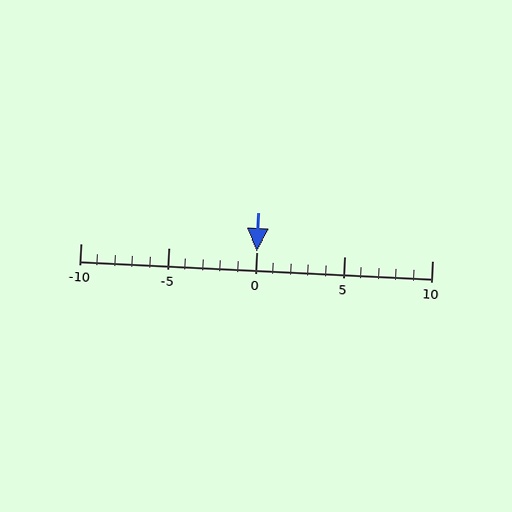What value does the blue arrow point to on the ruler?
The blue arrow points to approximately 0.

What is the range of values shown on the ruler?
The ruler shows values from -10 to 10.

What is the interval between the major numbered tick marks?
The major tick marks are spaced 5 units apart.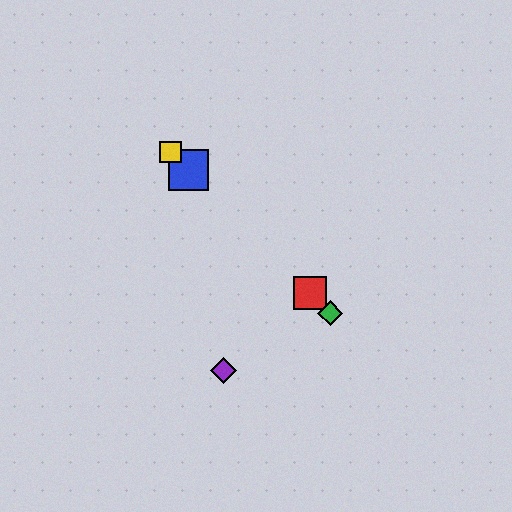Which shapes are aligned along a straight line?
The red square, the blue square, the green diamond, the yellow square are aligned along a straight line.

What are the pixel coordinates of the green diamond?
The green diamond is at (330, 313).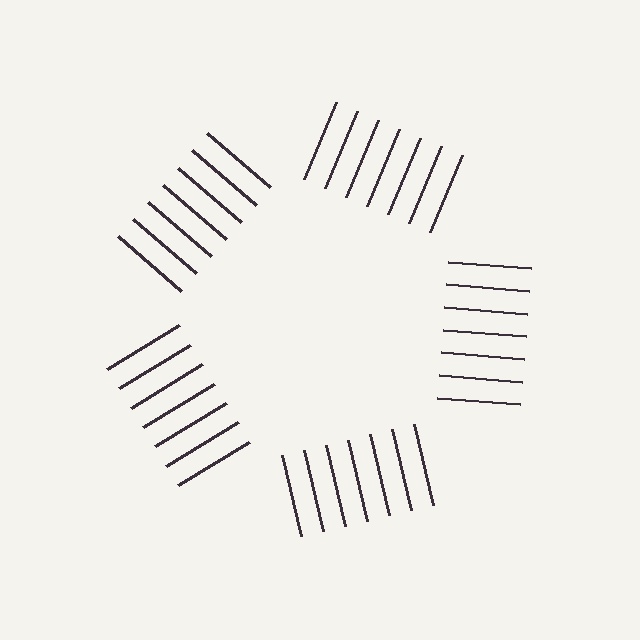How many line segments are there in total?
35 — 7 along each of the 5 edges.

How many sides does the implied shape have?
5 sides — the line-ends trace a pentagon.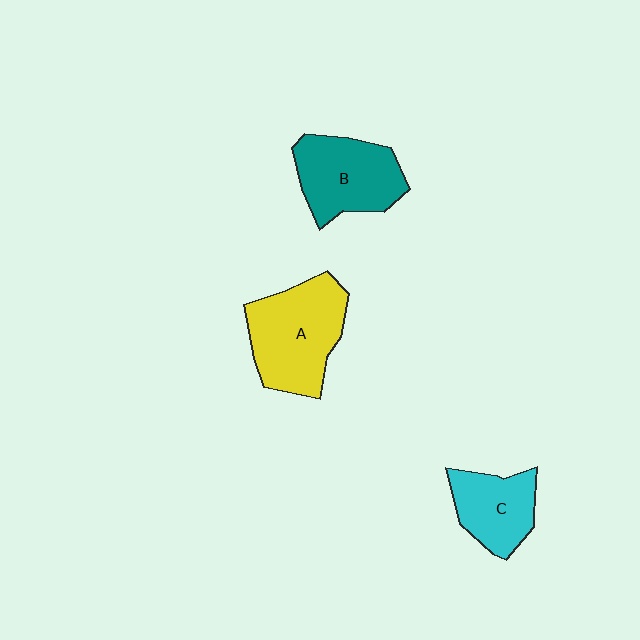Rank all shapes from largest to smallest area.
From largest to smallest: A (yellow), B (teal), C (cyan).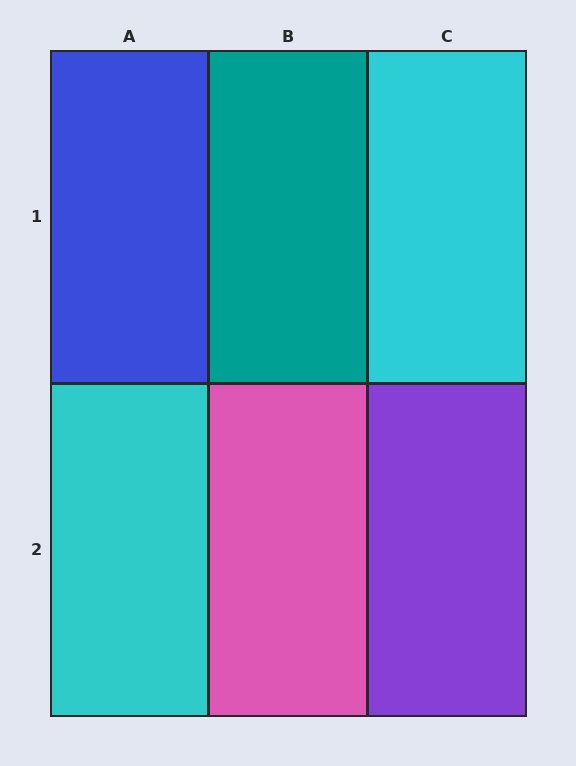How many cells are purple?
1 cell is purple.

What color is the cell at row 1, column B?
Teal.